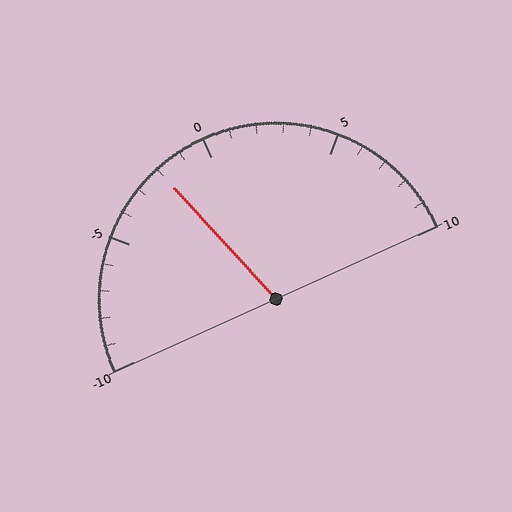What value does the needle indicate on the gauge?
The needle indicates approximately -2.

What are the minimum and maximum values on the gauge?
The gauge ranges from -10 to 10.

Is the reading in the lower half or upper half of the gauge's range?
The reading is in the lower half of the range (-10 to 10).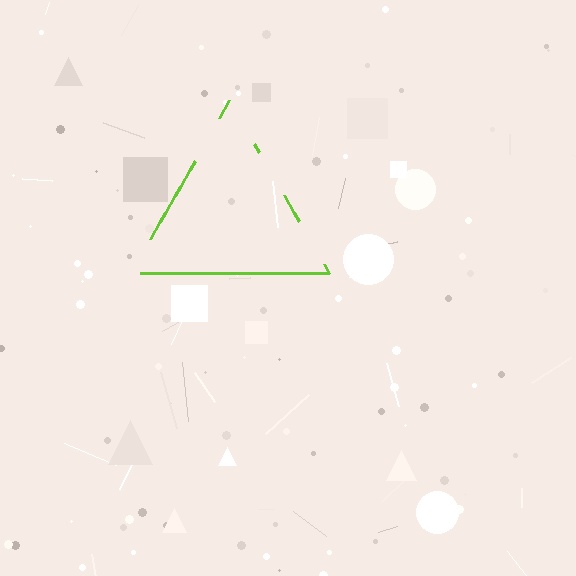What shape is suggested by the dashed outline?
The dashed outline suggests a triangle.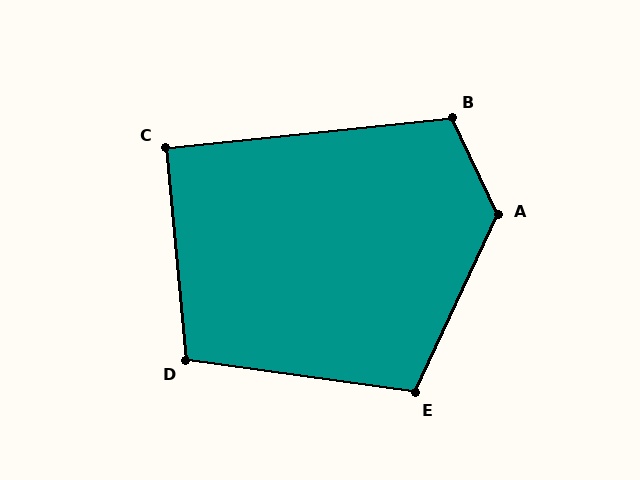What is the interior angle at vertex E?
Approximately 107 degrees (obtuse).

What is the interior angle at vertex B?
Approximately 109 degrees (obtuse).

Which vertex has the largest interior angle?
A, at approximately 130 degrees.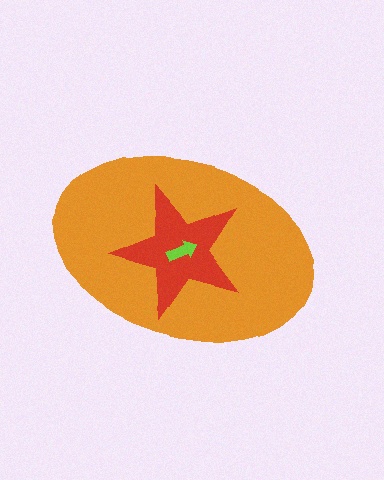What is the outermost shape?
The orange ellipse.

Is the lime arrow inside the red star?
Yes.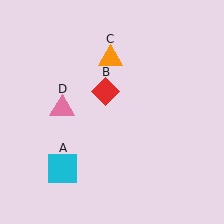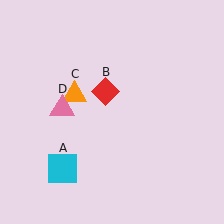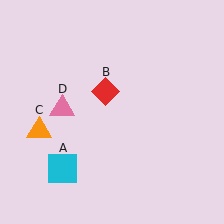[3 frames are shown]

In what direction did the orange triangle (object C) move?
The orange triangle (object C) moved down and to the left.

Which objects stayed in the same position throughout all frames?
Cyan square (object A) and red diamond (object B) and pink triangle (object D) remained stationary.